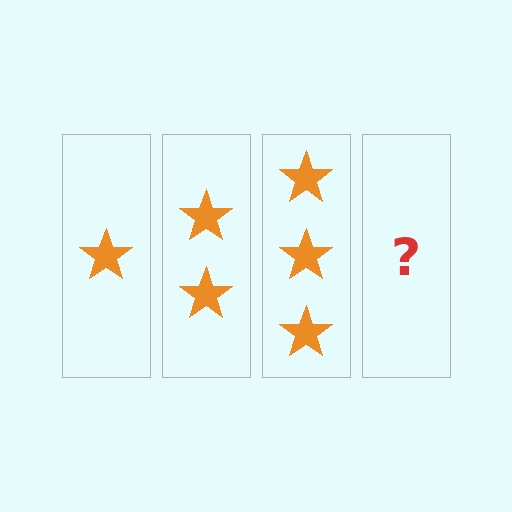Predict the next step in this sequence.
The next step is 4 stars.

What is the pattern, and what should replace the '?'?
The pattern is that each step adds one more star. The '?' should be 4 stars.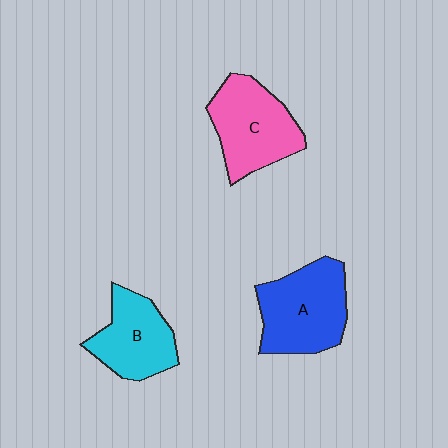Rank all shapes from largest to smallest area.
From largest to smallest: A (blue), C (pink), B (cyan).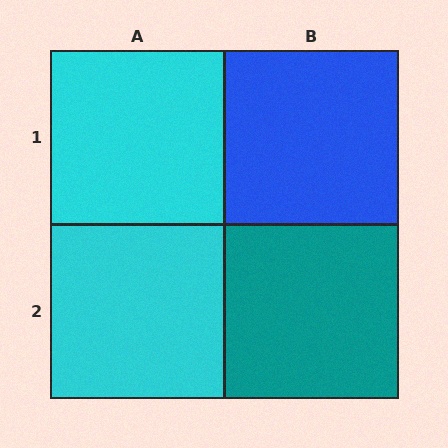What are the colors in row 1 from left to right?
Cyan, blue.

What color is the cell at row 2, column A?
Cyan.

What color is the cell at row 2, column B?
Teal.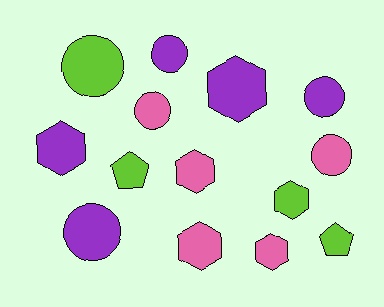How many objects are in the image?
There are 14 objects.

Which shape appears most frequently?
Hexagon, with 6 objects.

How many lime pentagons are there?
There are 2 lime pentagons.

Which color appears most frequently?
Purple, with 5 objects.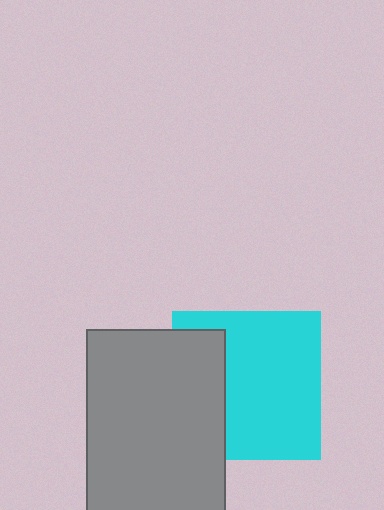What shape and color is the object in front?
The object in front is a gray rectangle.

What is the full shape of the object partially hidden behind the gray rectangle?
The partially hidden object is a cyan square.